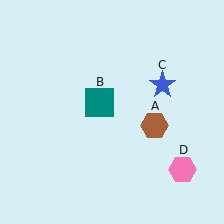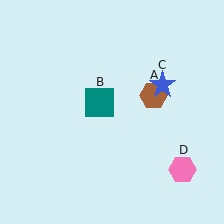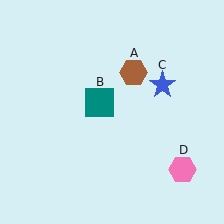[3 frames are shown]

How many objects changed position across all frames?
1 object changed position: brown hexagon (object A).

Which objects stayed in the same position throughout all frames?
Teal square (object B) and blue star (object C) and pink hexagon (object D) remained stationary.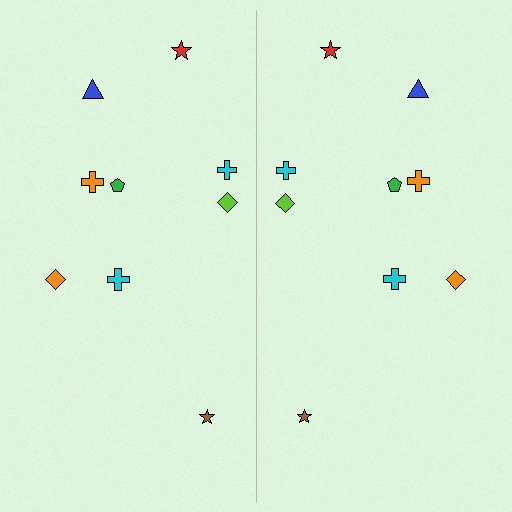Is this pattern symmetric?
Yes, this pattern has bilateral (reflection) symmetry.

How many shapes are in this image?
There are 18 shapes in this image.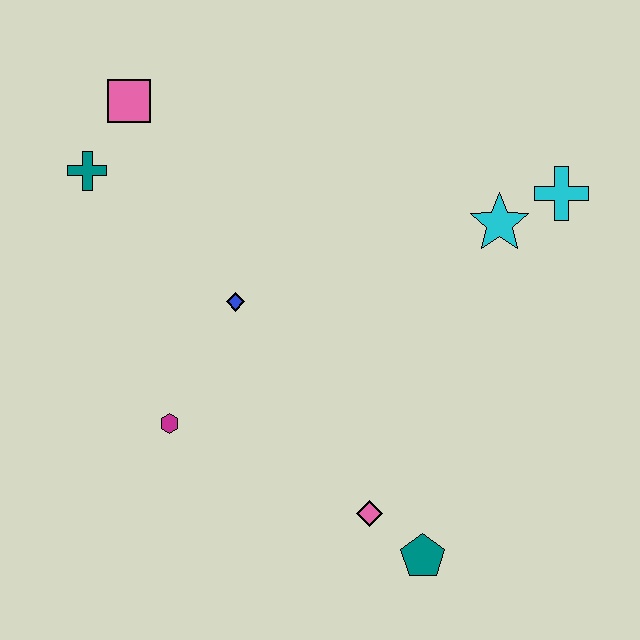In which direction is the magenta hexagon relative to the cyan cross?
The magenta hexagon is to the left of the cyan cross.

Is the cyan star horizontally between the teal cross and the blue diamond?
No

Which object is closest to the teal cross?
The pink square is closest to the teal cross.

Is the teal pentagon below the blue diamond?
Yes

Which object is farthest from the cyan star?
The teal cross is farthest from the cyan star.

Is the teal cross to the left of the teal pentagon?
Yes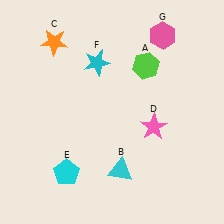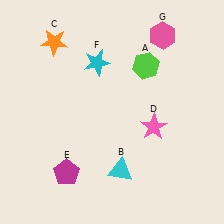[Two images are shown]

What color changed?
The pentagon (E) changed from cyan in Image 1 to magenta in Image 2.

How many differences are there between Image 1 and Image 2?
There is 1 difference between the two images.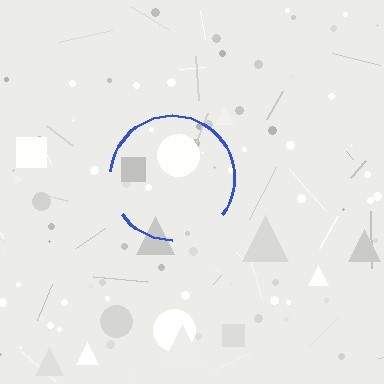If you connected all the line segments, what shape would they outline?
They would outline a circle.